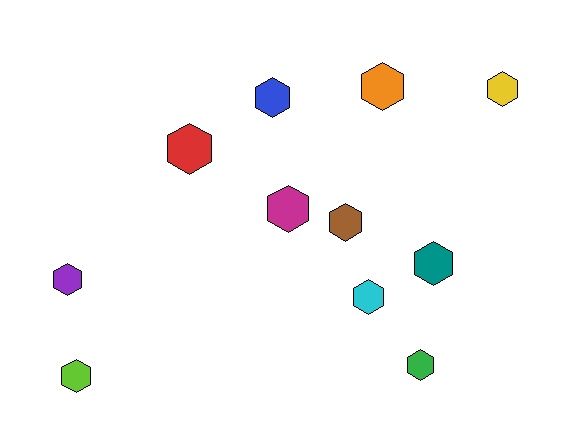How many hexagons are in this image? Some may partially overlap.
There are 11 hexagons.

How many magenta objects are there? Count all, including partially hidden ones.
There is 1 magenta object.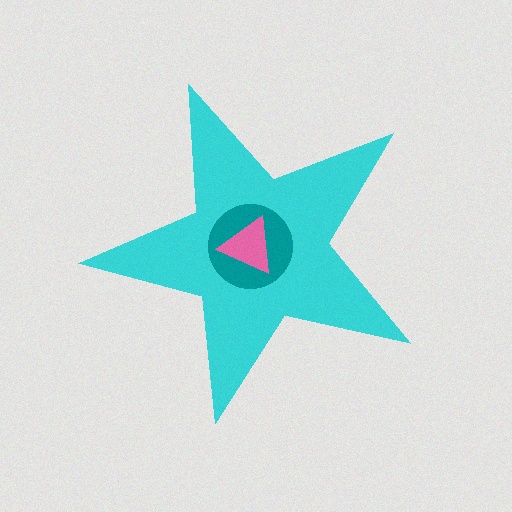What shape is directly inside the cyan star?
The teal circle.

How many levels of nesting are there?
3.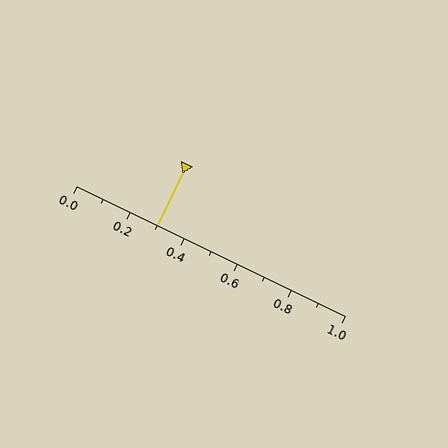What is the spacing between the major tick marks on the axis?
The major ticks are spaced 0.2 apart.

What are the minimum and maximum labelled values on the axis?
The axis runs from 0.0 to 1.0.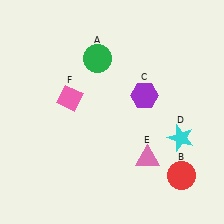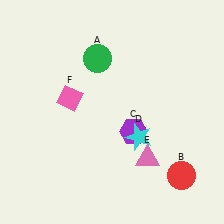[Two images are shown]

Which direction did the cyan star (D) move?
The cyan star (D) moved left.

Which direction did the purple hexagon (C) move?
The purple hexagon (C) moved down.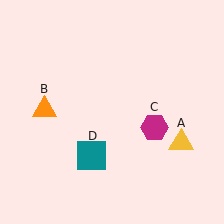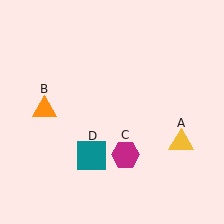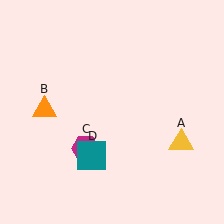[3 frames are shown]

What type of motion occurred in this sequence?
The magenta hexagon (object C) rotated clockwise around the center of the scene.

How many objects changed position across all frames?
1 object changed position: magenta hexagon (object C).